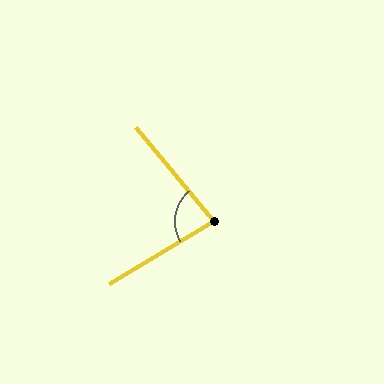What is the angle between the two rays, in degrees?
Approximately 81 degrees.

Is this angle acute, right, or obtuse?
It is acute.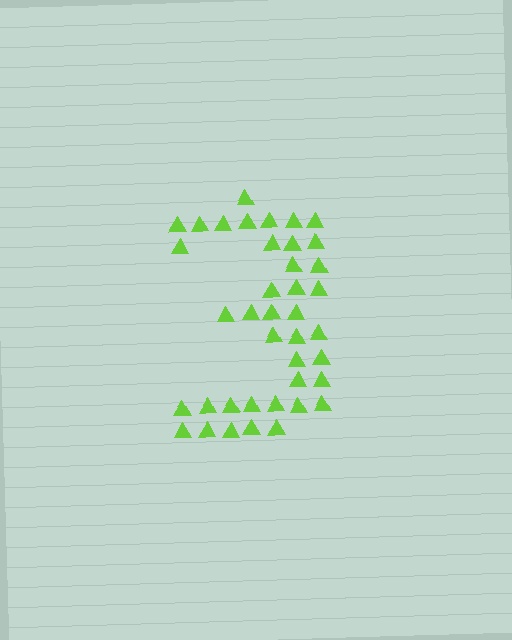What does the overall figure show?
The overall figure shows the digit 3.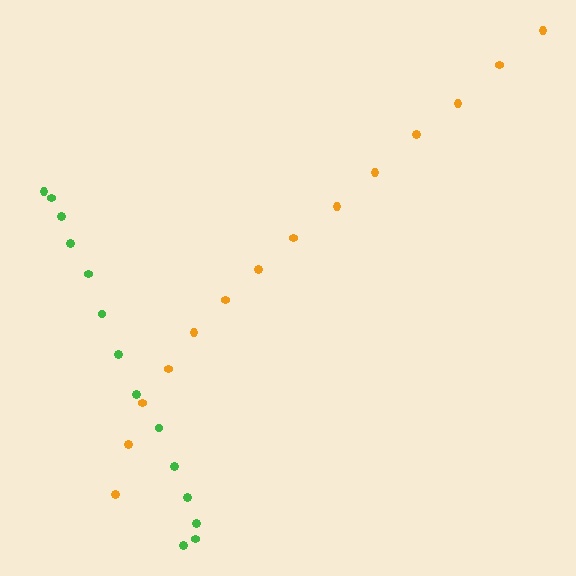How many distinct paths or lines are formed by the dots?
There are 2 distinct paths.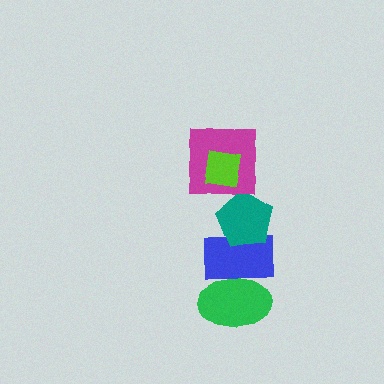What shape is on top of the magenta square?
The lime square is on top of the magenta square.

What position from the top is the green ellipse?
The green ellipse is 5th from the top.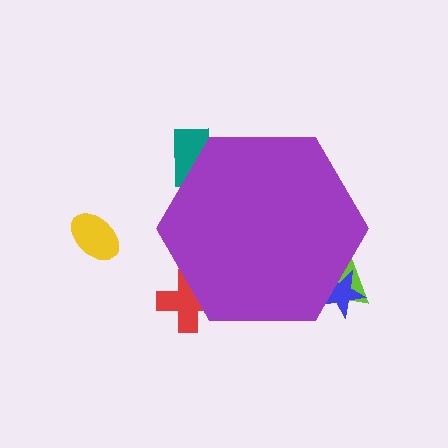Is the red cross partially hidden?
Yes, the red cross is partially hidden behind the purple hexagon.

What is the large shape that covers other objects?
A purple hexagon.